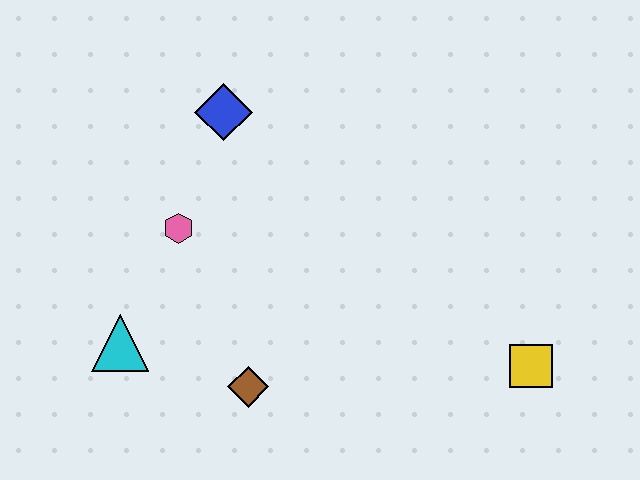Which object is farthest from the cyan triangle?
The yellow square is farthest from the cyan triangle.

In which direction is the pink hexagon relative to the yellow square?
The pink hexagon is to the left of the yellow square.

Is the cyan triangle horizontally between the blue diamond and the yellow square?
No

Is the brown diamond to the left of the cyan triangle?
No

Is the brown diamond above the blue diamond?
No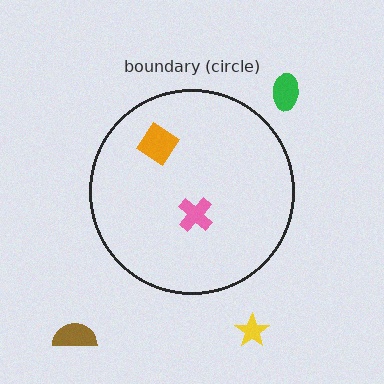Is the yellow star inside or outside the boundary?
Outside.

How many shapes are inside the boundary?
2 inside, 3 outside.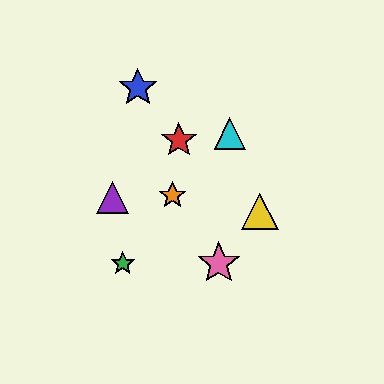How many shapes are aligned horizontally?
2 shapes (the green star, the pink star) are aligned horizontally.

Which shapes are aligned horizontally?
The green star, the pink star are aligned horizontally.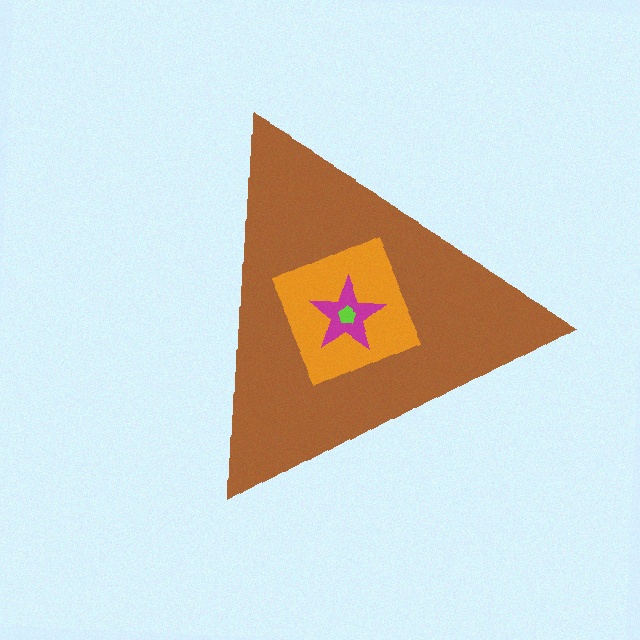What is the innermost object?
The lime pentagon.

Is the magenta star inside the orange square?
Yes.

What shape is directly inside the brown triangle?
The orange square.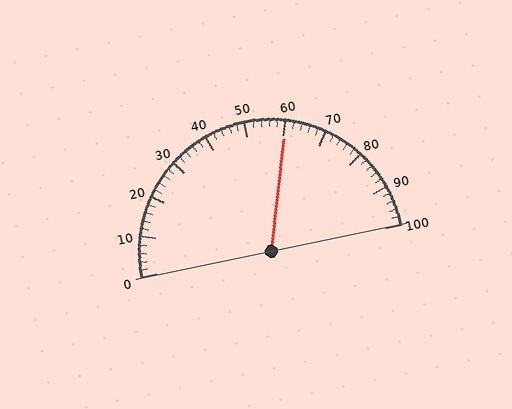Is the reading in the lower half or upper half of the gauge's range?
The reading is in the upper half of the range (0 to 100).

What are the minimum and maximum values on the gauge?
The gauge ranges from 0 to 100.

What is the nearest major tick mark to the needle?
The nearest major tick mark is 60.